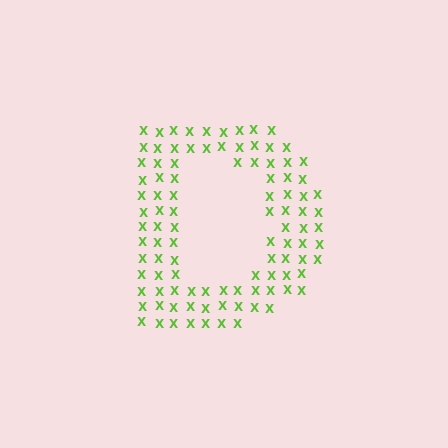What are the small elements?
The small elements are letter X's.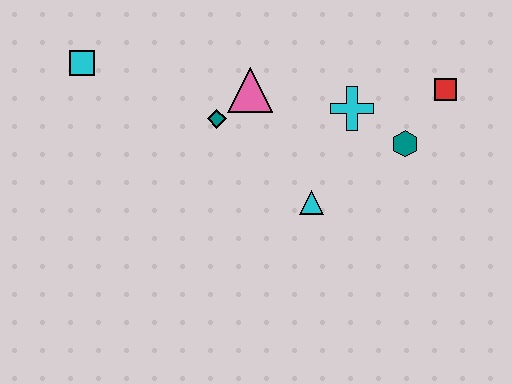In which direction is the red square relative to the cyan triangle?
The red square is to the right of the cyan triangle.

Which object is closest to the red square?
The teal hexagon is closest to the red square.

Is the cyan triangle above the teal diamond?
No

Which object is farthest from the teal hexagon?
The cyan square is farthest from the teal hexagon.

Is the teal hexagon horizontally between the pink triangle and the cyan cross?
No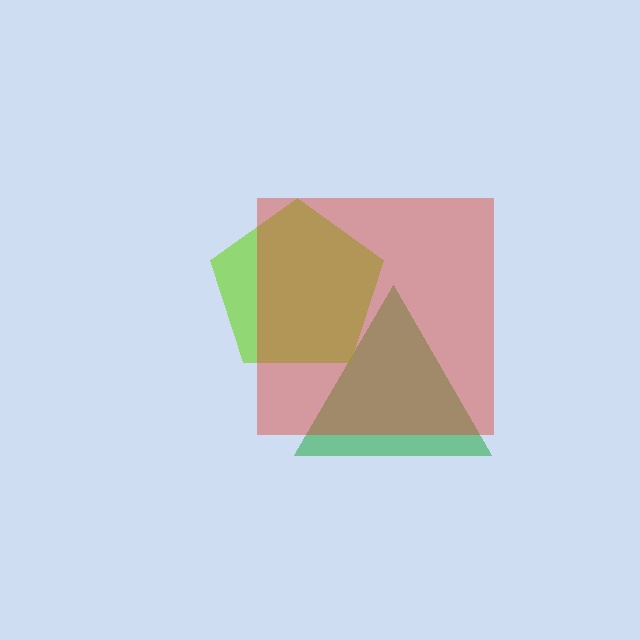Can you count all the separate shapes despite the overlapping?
Yes, there are 3 separate shapes.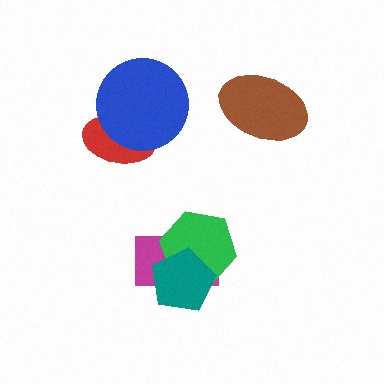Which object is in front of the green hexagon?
The teal pentagon is in front of the green hexagon.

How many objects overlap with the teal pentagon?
2 objects overlap with the teal pentagon.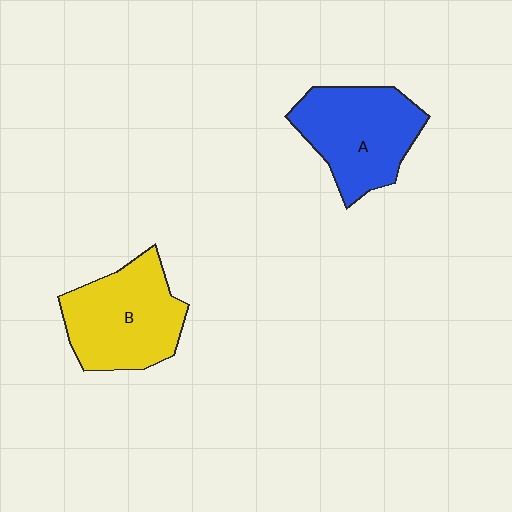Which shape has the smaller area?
Shape A (blue).